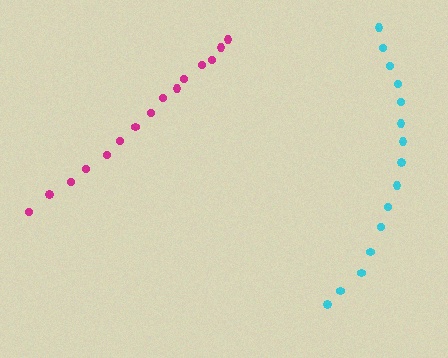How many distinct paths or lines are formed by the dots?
There are 2 distinct paths.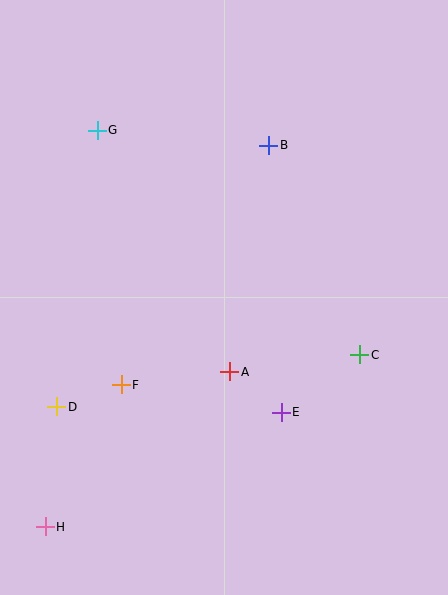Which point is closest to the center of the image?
Point A at (230, 372) is closest to the center.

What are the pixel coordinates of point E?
Point E is at (281, 412).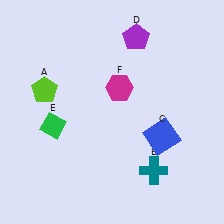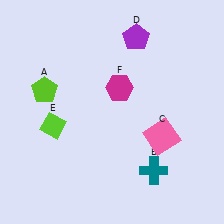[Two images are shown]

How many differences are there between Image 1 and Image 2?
There are 2 differences between the two images.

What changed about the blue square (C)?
In Image 1, C is blue. In Image 2, it changed to pink.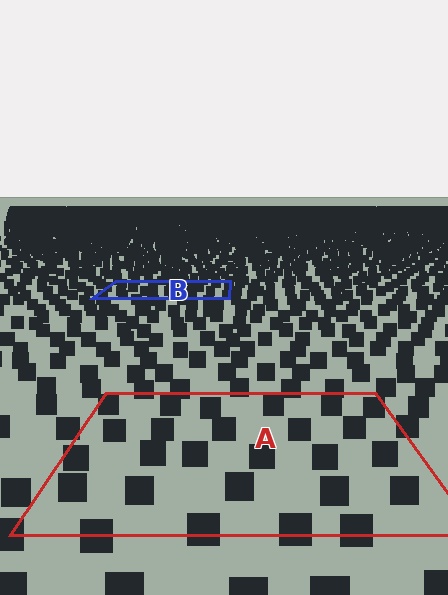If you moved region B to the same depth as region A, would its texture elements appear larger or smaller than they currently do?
They would appear larger. At a closer depth, the same texture elements are projected at a bigger on-screen size.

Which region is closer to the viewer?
Region A is closer. The texture elements there are larger and more spread out.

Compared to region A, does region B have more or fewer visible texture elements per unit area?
Region B has more texture elements per unit area — they are packed more densely because it is farther away.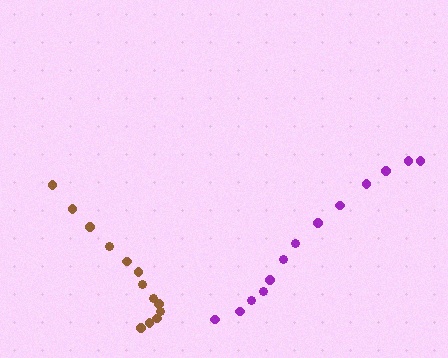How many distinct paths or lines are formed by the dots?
There are 2 distinct paths.